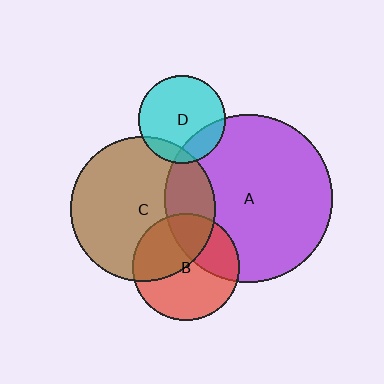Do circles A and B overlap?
Yes.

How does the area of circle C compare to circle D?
Approximately 2.7 times.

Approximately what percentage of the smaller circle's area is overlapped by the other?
Approximately 35%.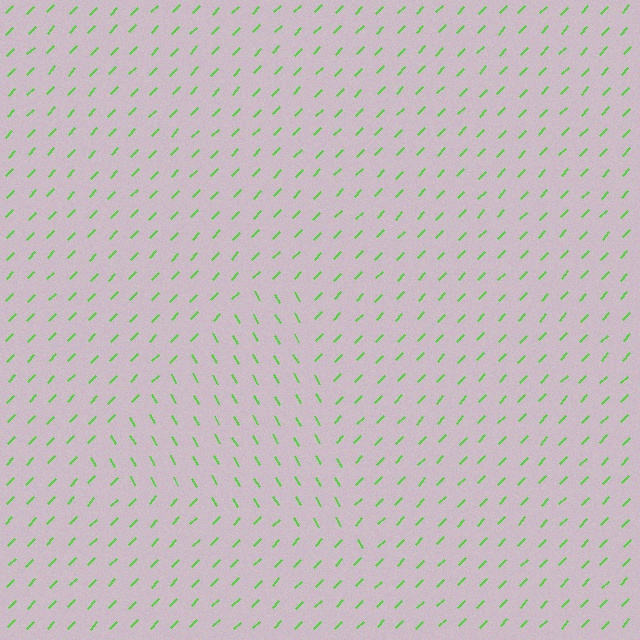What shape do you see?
I see a triangle.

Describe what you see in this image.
The image is filled with small lime line segments. A triangle region in the image has lines oriented differently from the surrounding lines, creating a visible texture boundary.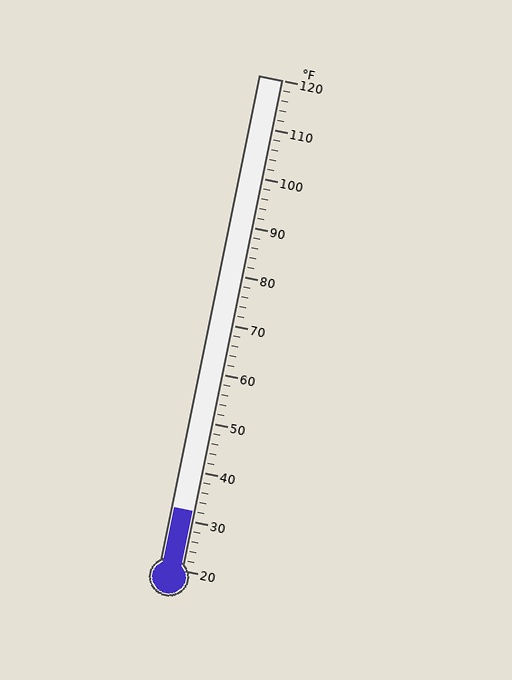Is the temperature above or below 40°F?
The temperature is below 40°F.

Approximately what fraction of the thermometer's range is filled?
The thermometer is filled to approximately 10% of its range.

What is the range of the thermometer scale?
The thermometer scale ranges from 20°F to 120°F.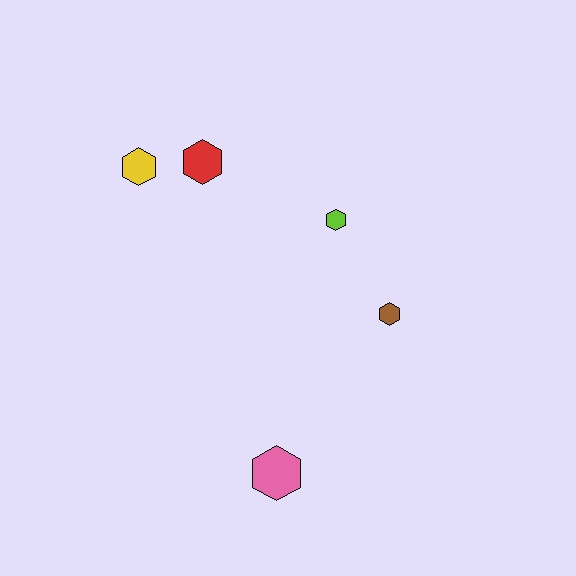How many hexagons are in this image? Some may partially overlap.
There are 5 hexagons.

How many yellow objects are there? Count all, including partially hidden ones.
There is 1 yellow object.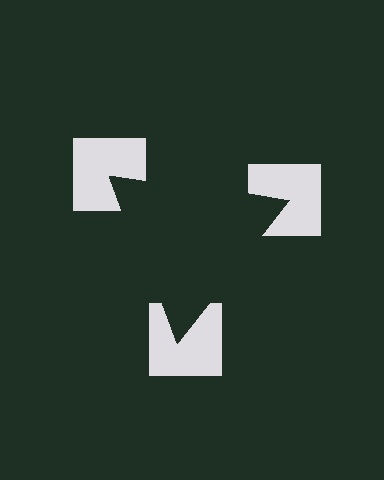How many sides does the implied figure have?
3 sides.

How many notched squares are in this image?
There are 3 — one at each vertex of the illusory triangle.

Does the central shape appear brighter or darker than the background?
It typically appears slightly darker than the background, even though no actual brightness change is drawn.